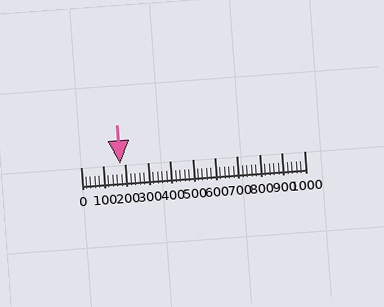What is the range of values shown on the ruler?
The ruler shows values from 0 to 1000.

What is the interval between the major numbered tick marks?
The major tick marks are spaced 100 units apart.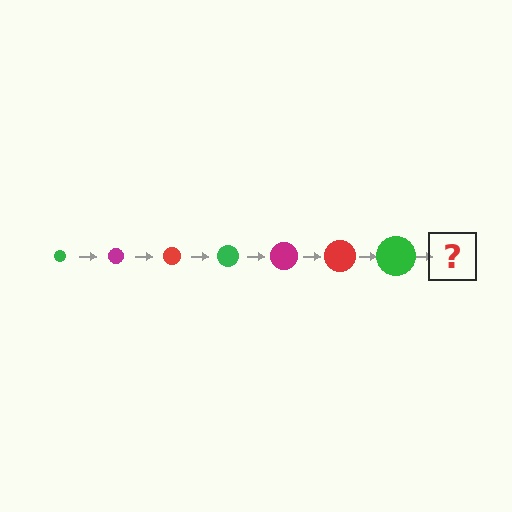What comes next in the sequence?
The next element should be a magenta circle, larger than the previous one.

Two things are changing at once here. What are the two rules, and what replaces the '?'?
The two rules are that the circle grows larger each step and the color cycles through green, magenta, and red. The '?' should be a magenta circle, larger than the previous one.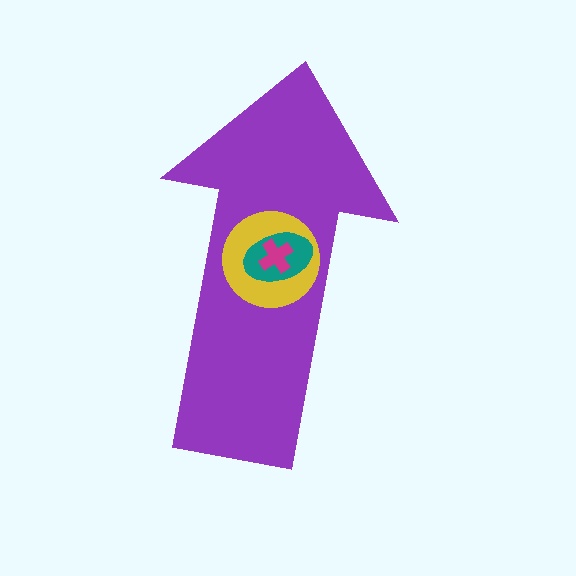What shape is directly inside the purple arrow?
The yellow circle.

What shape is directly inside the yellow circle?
The teal ellipse.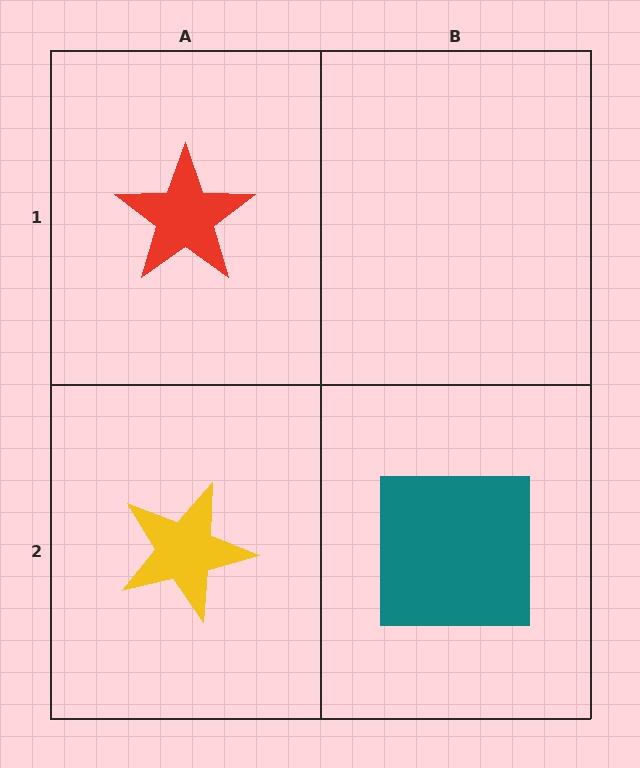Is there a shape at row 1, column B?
No, that cell is empty.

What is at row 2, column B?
A teal square.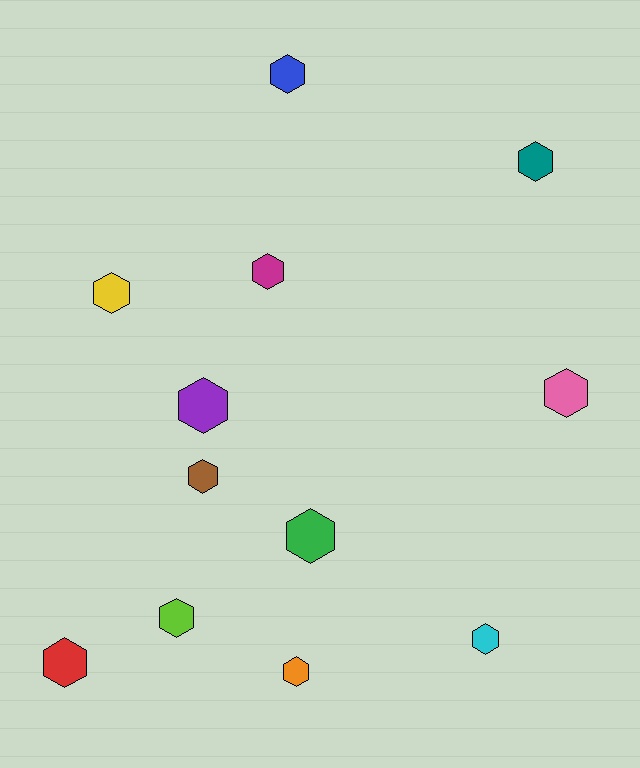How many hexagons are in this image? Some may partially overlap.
There are 12 hexagons.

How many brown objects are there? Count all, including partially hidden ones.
There is 1 brown object.